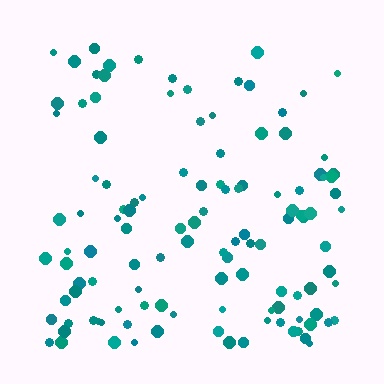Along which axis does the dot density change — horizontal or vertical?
Vertical.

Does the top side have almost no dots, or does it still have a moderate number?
Still a moderate number, just noticeably fewer than the bottom.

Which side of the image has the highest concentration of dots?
The bottom.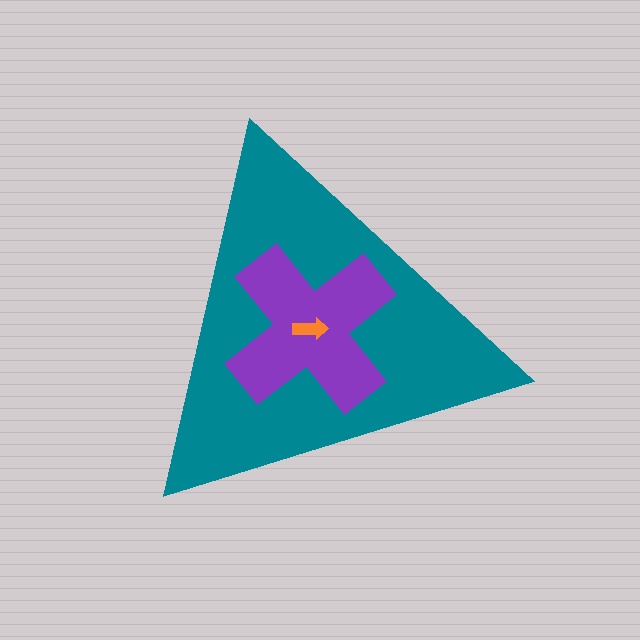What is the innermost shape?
The orange arrow.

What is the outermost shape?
The teal triangle.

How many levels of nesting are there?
3.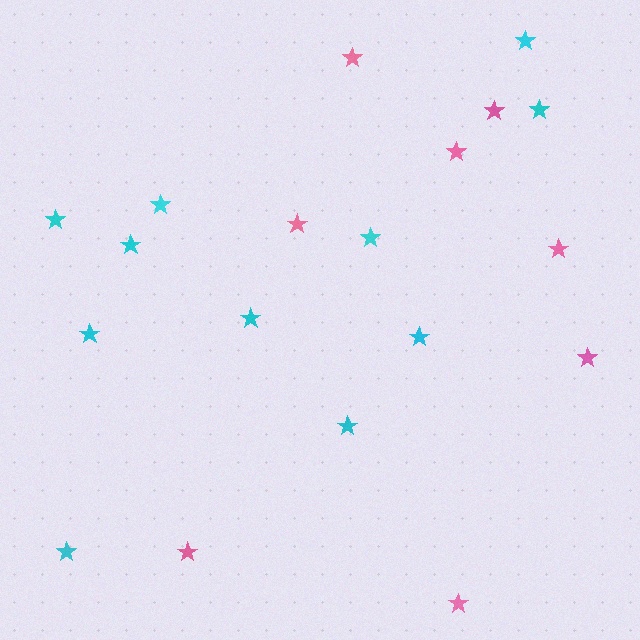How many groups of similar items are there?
There are 2 groups: one group of pink stars (8) and one group of cyan stars (11).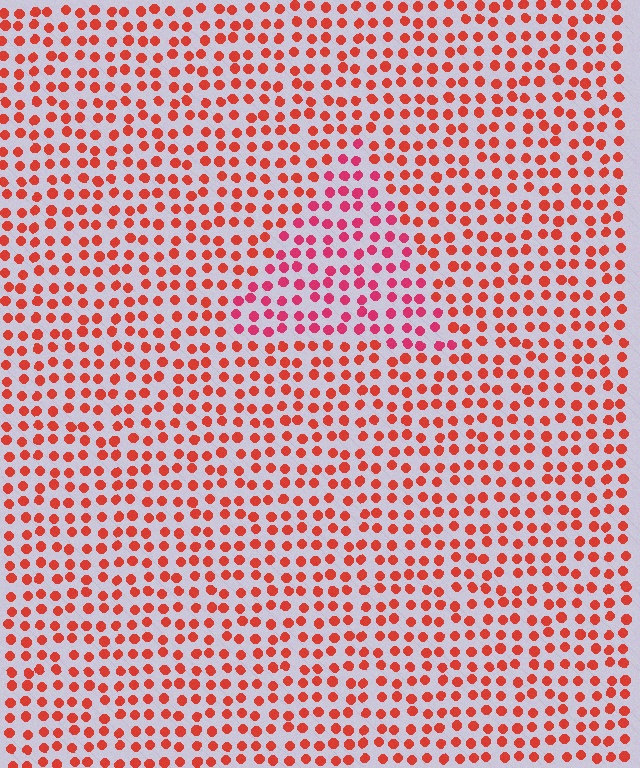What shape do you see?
I see a triangle.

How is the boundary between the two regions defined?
The boundary is defined purely by a slight shift in hue (about 26 degrees). Spacing, size, and orientation are identical on both sides.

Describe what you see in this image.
The image is filled with small red elements in a uniform arrangement. A triangle-shaped region is visible where the elements are tinted to a slightly different hue, forming a subtle color boundary.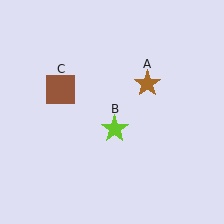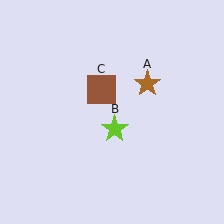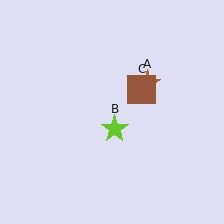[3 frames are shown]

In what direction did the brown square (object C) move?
The brown square (object C) moved right.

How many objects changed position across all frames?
1 object changed position: brown square (object C).